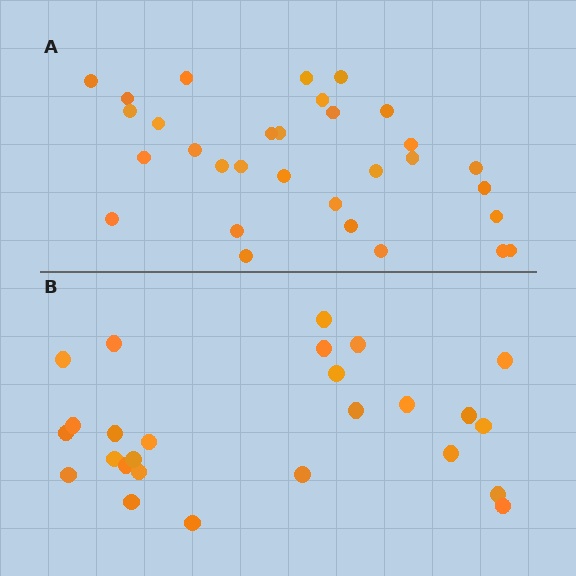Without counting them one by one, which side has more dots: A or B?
Region A (the top region) has more dots.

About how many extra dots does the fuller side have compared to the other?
Region A has about 5 more dots than region B.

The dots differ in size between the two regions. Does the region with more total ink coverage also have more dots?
No. Region B has more total ink coverage because its dots are larger, but region A actually contains more individual dots. Total area can be misleading — the number of items is what matters here.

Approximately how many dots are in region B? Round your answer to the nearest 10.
About 30 dots. (The exact count is 26, which rounds to 30.)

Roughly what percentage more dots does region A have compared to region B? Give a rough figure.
About 20% more.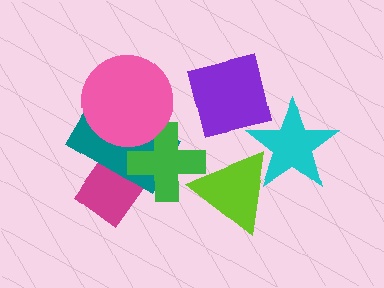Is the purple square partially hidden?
No, no other shape covers it.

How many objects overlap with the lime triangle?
2 objects overlap with the lime triangle.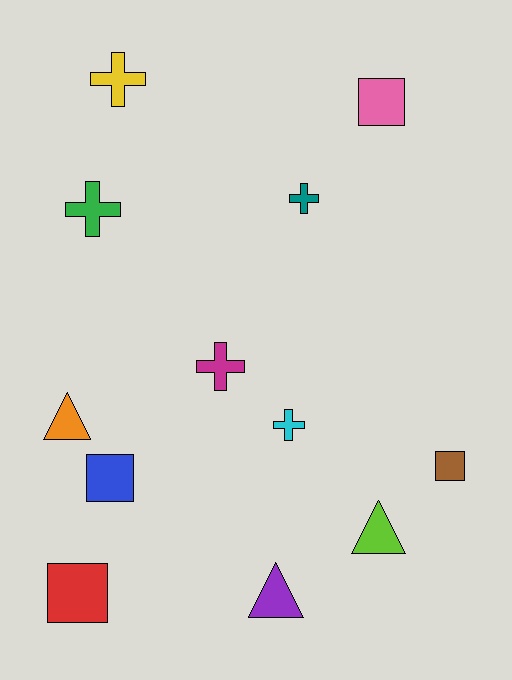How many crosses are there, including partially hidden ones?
There are 5 crosses.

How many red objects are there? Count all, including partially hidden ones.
There is 1 red object.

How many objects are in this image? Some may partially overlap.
There are 12 objects.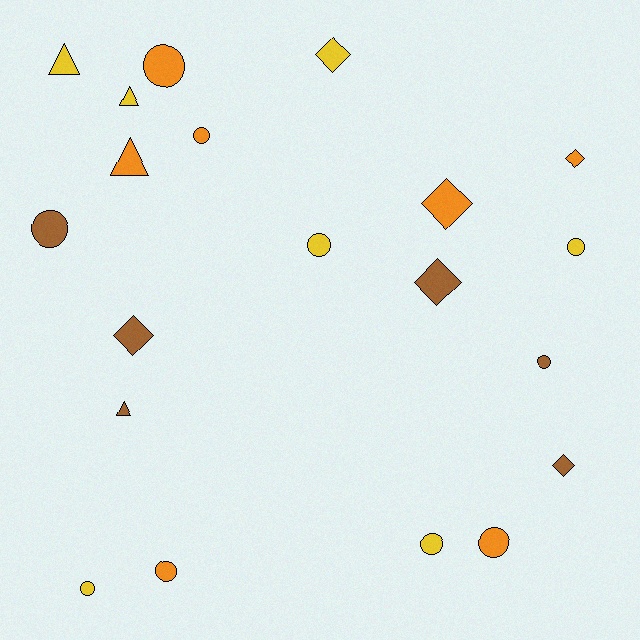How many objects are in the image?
There are 20 objects.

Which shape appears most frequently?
Circle, with 10 objects.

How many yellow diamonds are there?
There is 1 yellow diamond.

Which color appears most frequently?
Orange, with 7 objects.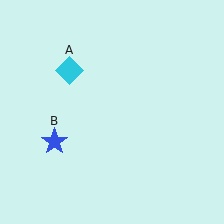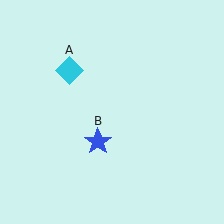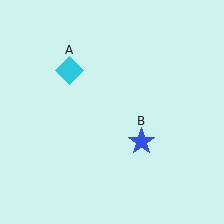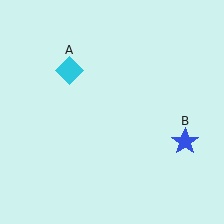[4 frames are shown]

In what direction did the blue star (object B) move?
The blue star (object B) moved right.